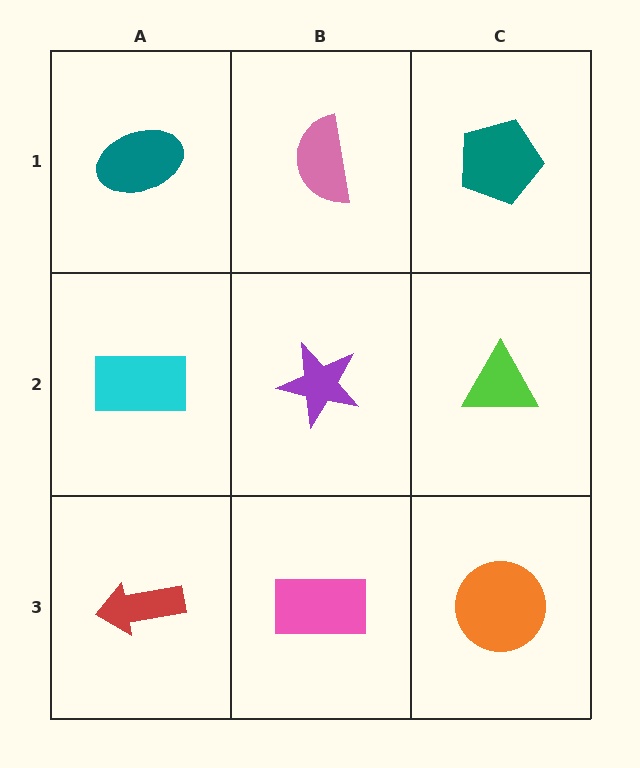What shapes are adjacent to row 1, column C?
A lime triangle (row 2, column C), a pink semicircle (row 1, column B).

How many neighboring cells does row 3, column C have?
2.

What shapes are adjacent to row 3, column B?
A purple star (row 2, column B), a red arrow (row 3, column A), an orange circle (row 3, column C).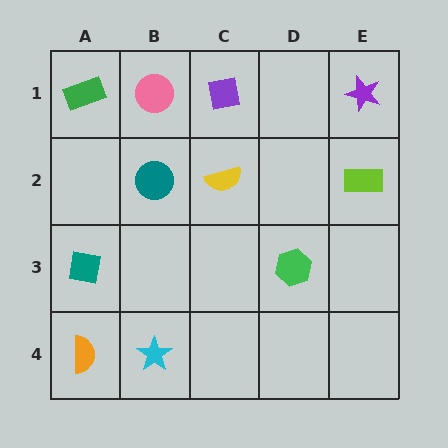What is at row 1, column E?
A purple star.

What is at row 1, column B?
A pink circle.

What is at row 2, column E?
A lime rectangle.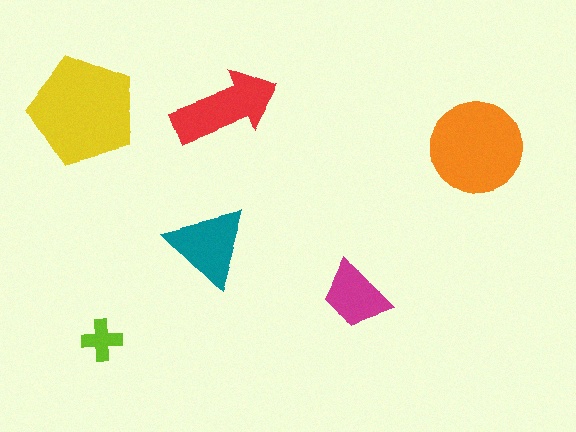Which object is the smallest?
The lime cross.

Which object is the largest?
The yellow pentagon.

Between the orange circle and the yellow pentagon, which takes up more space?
The yellow pentagon.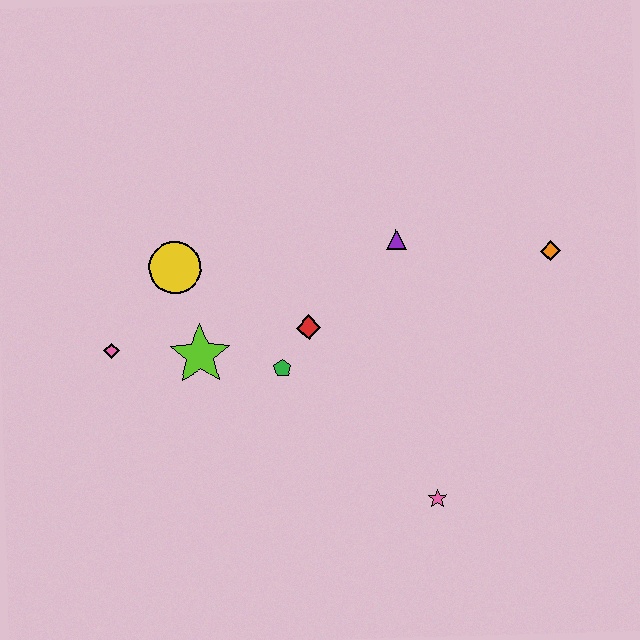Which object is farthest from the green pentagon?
The orange diamond is farthest from the green pentagon.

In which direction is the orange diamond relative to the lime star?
The orange diamond is to the right of the lime star.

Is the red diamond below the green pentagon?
No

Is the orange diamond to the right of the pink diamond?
Yes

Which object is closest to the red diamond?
The green pentagon is closest to the red diamond.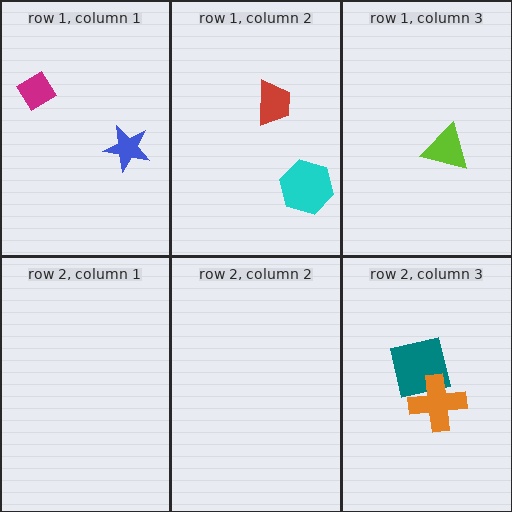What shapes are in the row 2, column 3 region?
The teal square, the orange cross.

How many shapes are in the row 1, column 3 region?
1.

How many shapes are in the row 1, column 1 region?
2.